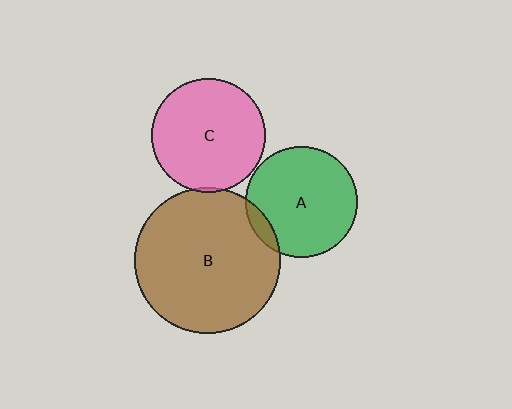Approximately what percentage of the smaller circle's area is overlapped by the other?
Approximately 5%.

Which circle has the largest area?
Circle B (brown).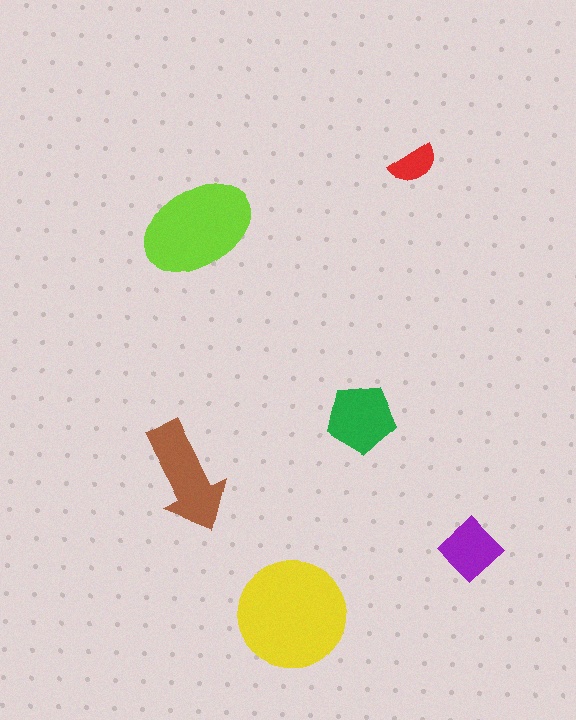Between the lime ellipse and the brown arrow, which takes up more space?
The lime ellipse.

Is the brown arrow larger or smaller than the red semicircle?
Larger.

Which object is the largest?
The yellow circle.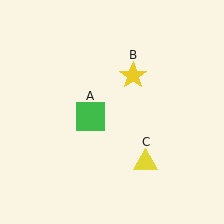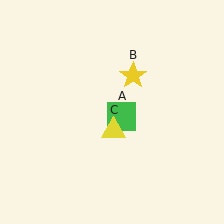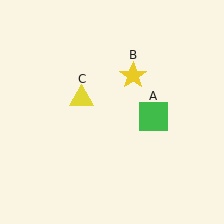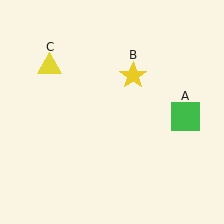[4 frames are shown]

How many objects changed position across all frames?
2 objects changed position: green square (object A), yellow triangle (object C).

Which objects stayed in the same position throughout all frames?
Yellow star (object B) remained stationary.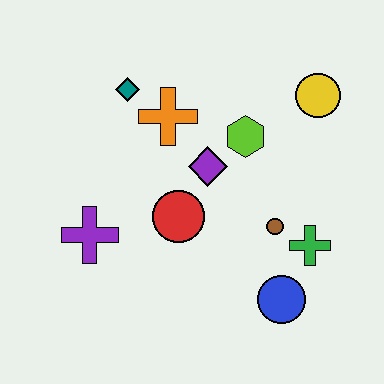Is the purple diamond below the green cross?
No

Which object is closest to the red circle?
The purple diamond is closest to the red circle.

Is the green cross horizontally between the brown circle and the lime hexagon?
No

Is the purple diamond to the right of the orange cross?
Yes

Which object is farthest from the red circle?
The yellow circle is farthest from the red circle.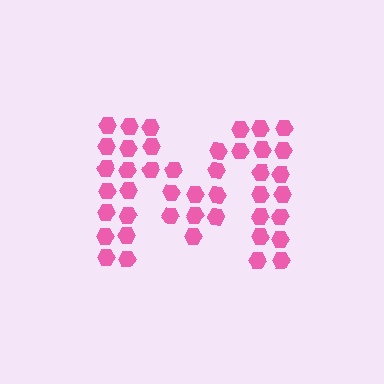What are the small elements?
The small elements are hexagons.